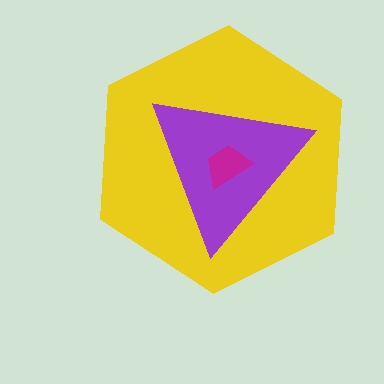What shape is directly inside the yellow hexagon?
The purple triangle.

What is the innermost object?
The magenta trapezoid.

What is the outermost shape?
The yellow hexagon.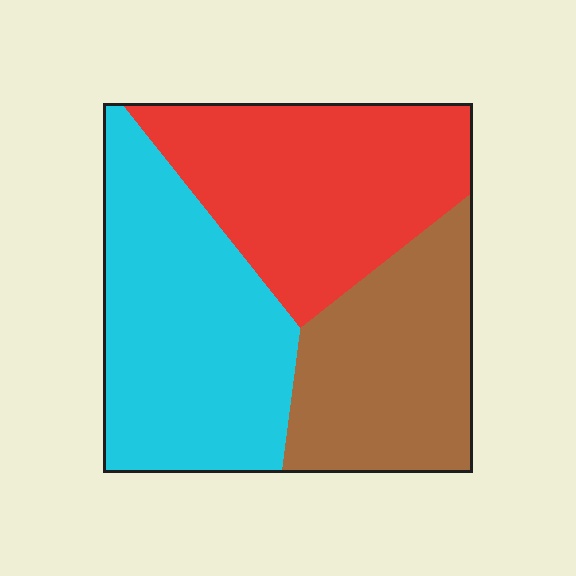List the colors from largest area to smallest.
From largest to smallest: cyan, red, brown.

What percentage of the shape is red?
Red takes up about one third (1/3) of the shape.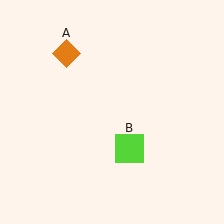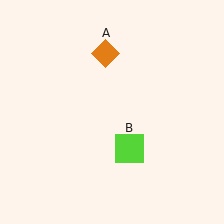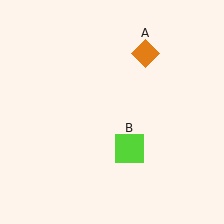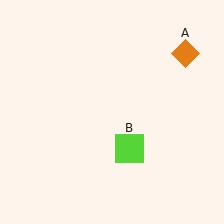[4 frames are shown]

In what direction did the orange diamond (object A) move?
The orange diamond (object A) moved right.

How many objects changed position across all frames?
1 object changed position: orange diamond (object A).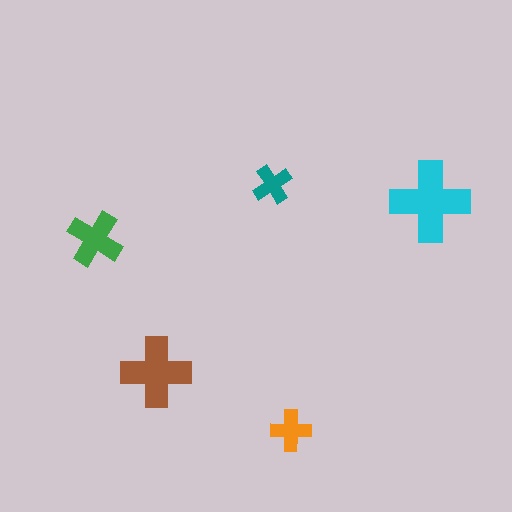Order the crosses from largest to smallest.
the cyan one, the brown one, the green one, the orange one, the teal one.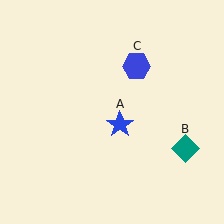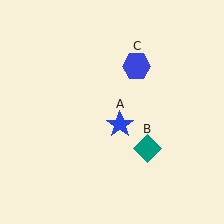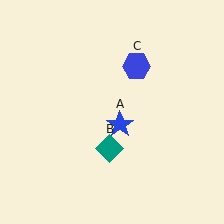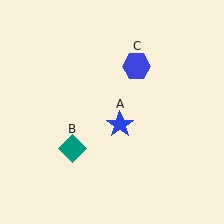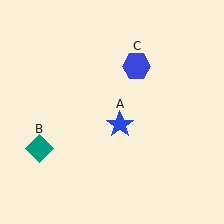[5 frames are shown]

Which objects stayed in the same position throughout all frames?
Blue star (object A) and blue hexagon (object C) remained stationary.